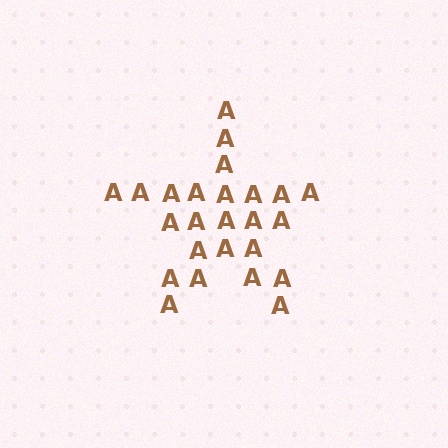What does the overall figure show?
The overall figure shows a star.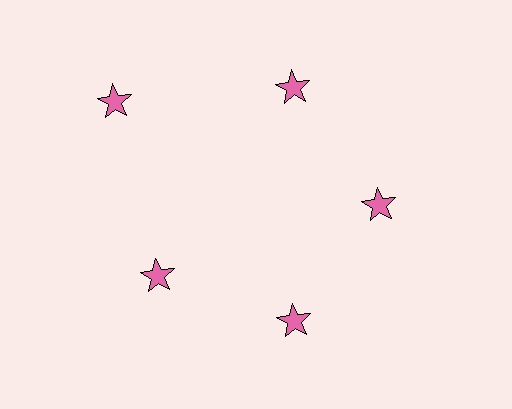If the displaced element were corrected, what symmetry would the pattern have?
It would have 5-fold rotational symmetry — the pattern would map onto itself every 72 degrees.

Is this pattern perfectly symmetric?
No. The 5 pink stars are arranged in a ring, but one element near the 10 o'clock position is pushed outward from the center, breaking the 5-fold rotational symmetry.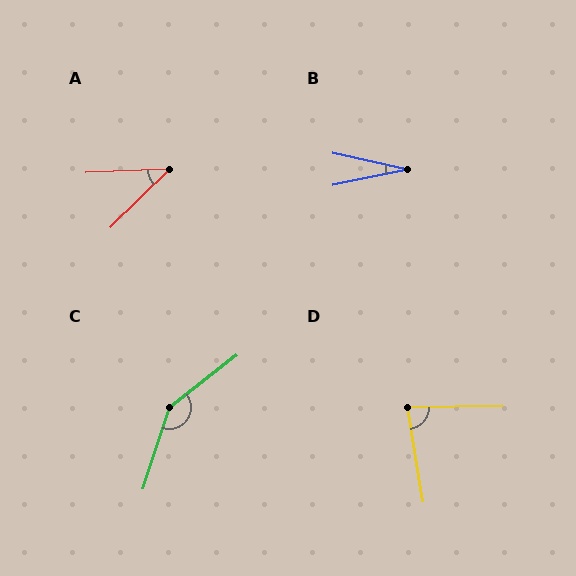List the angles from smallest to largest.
B (25°), A (42°), D (82°), C (146°).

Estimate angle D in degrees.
Approximately 82 degrees.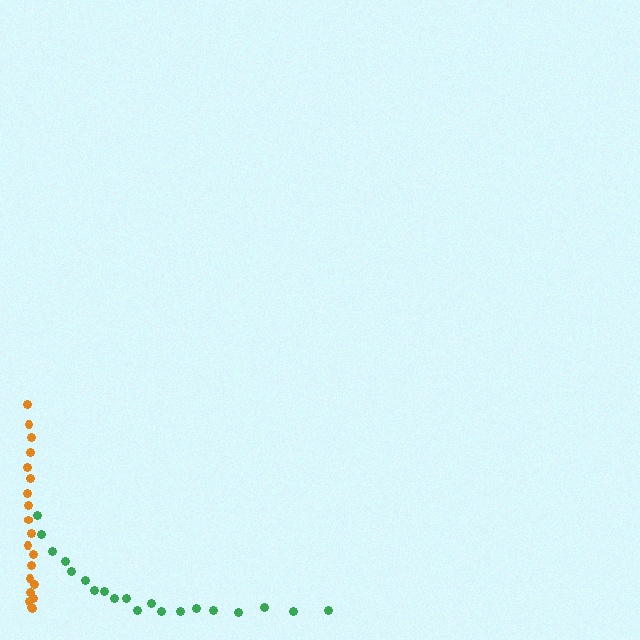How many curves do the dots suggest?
There are 2 distinct paths.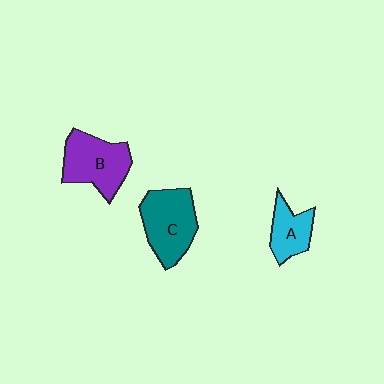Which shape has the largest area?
Shape C (teal).